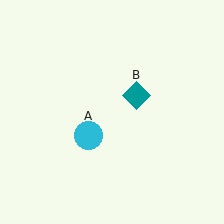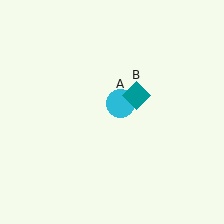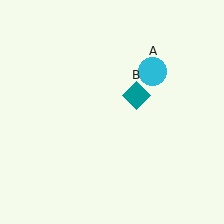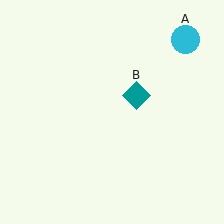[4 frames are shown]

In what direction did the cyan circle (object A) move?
The cyan circle (object A) moved up and to the right.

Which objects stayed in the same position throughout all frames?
Teal diamond (object B) remained stationary.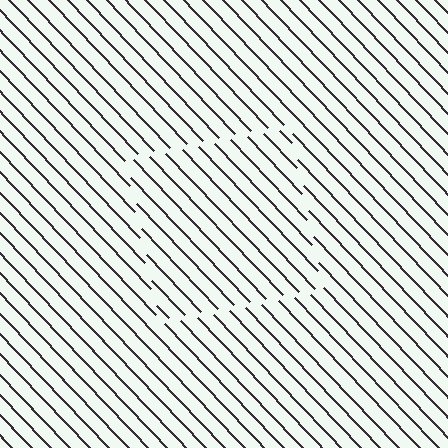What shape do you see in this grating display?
An illusory square. The interior of the shape contains the same grating, shifted by half a period — the contour is defined by the phase discontinuity where line-ends from the inner and outer gratings abut.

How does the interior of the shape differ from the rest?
The interior of the shape contains the same grating, shifted by half a period — the contour is defined by the phase discontinuity where line-ends from the inner and outer gratings abut.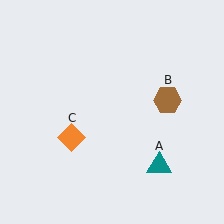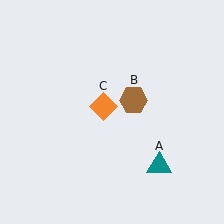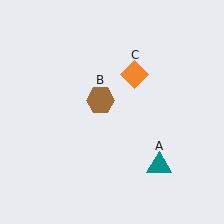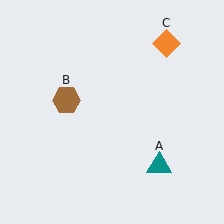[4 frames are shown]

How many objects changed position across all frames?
2 objects changed position: brown hexagon (object B), orange diamond (object C).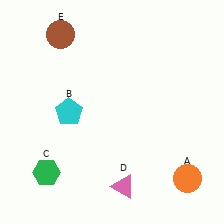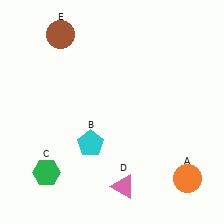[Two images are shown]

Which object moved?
The cyan pentagon (B) moved down.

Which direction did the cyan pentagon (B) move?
The cyan pentagon (B) moved down.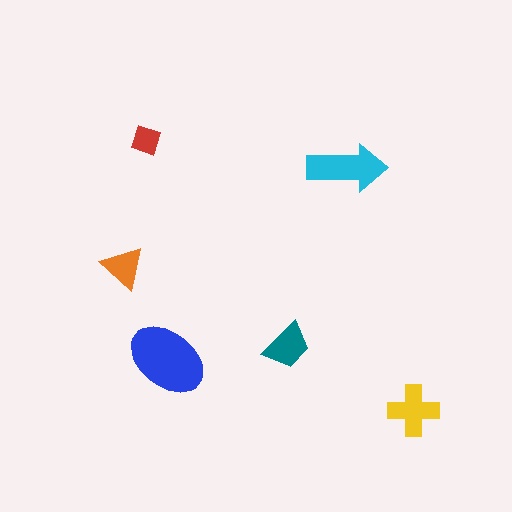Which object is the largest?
The blue ellipse.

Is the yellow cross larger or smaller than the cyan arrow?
Smaller.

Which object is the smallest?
The red diamond.